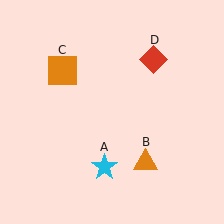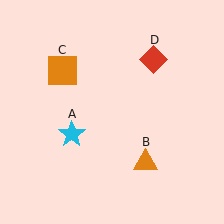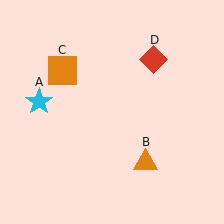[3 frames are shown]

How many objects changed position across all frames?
1 object changed position: cyan star (object A).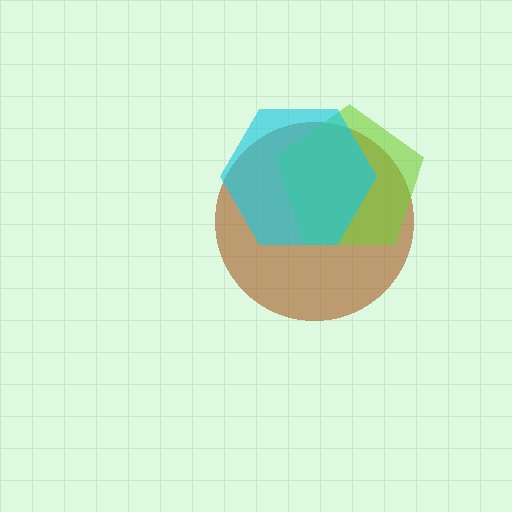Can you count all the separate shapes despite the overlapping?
Yes, there are 3 separate shapes.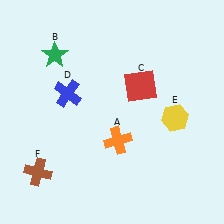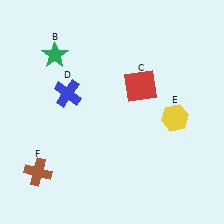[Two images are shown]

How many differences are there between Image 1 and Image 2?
There is 1 difference between the two images.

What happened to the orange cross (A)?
The orange cross (A) was removed in Image 2. It was in the bottom-right area of Image 1.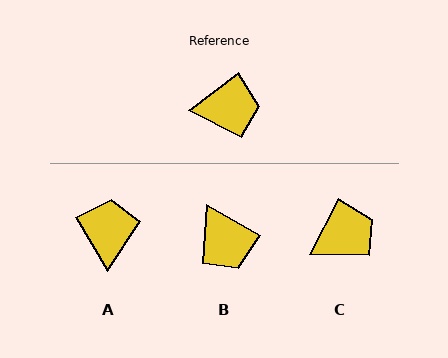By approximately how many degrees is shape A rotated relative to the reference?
Approximately 83 degrees counter-clockwise.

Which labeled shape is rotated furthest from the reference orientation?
A, about 83 degrees away.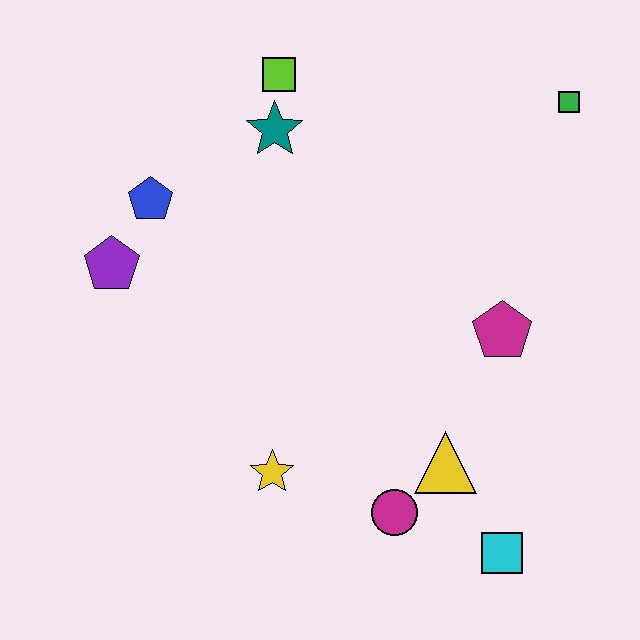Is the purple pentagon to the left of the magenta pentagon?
Yes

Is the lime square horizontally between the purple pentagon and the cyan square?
Yes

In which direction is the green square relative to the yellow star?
The green square is above the yellow star.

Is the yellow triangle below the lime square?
Yes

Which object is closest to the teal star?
The lime square is closest to the teal star.